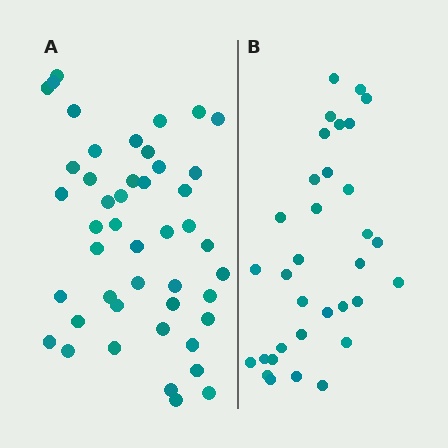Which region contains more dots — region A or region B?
Region A (the left region) has more dots.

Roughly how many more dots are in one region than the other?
Region A has approximately 15 more dots than region B.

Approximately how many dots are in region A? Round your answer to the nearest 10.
About 50 dots. (The exact count is 46, which rounds to 50.)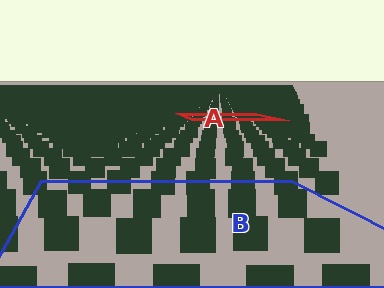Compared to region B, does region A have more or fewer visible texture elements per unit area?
Region A has more texture elements per unit area — they are packed more densely because it is farther away.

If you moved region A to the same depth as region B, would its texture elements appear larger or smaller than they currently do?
They would appear larger. At a closer depth, the same texture elements are projected at a bigger on-screen size.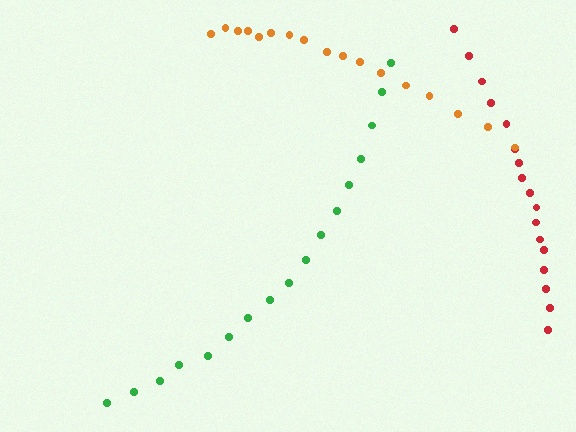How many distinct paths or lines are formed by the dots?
There are 3 distinct paths.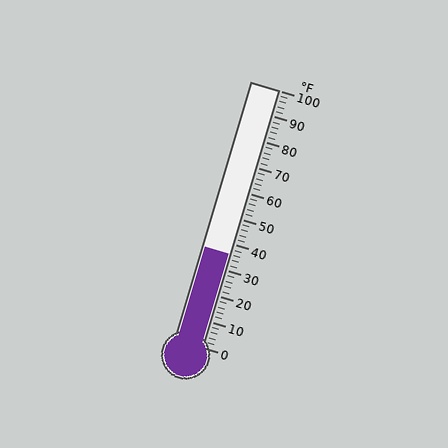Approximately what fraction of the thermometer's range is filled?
The thermometer is filled to approximately 35% of its range.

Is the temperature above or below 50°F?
The temperature is below 50°F.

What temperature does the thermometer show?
The thermometer shows approximately 36°F.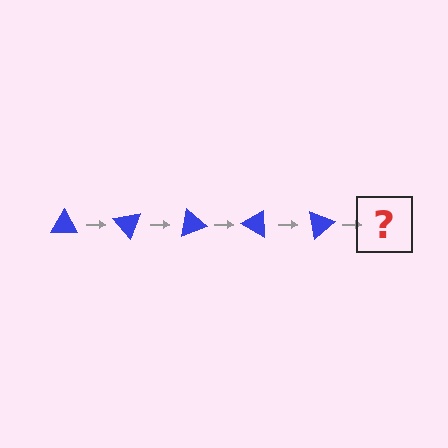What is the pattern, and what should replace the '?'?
The pattern is that the triangle rotates 50 degrees each step. The '?' should be a blue triangle rotated 250 degrees.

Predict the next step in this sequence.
The next step is a blue triangle rotated 250 degrees.